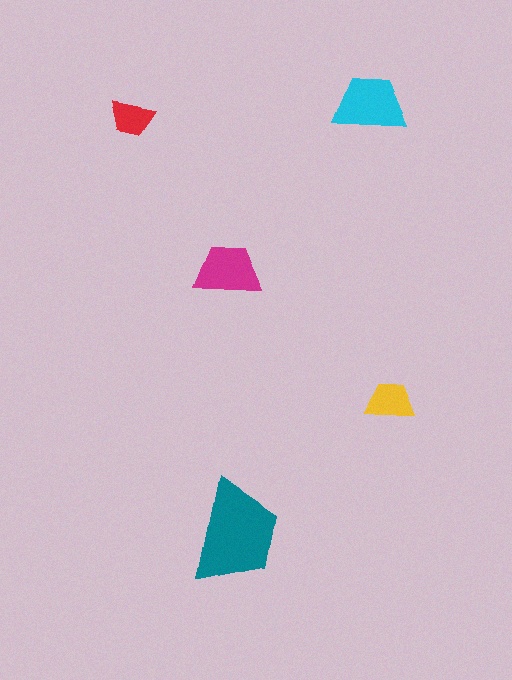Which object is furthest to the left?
The red trapezoid is leftmost.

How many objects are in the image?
There are 5 objects in the image.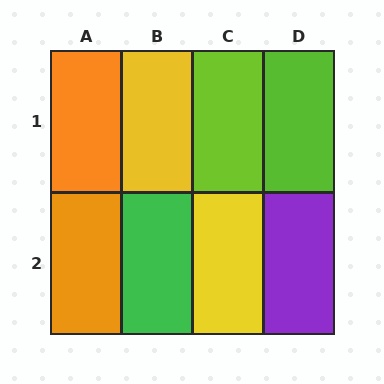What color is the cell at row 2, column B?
Green.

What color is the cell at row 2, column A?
Orange.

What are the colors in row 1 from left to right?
Orange, yellow, lime, lime.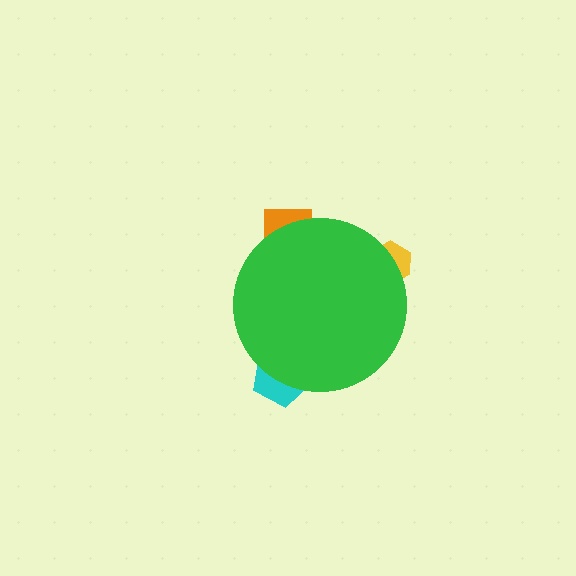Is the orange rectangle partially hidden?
Yes, the orange rectangle is partially hidden behind the green circle.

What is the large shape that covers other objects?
A green circle.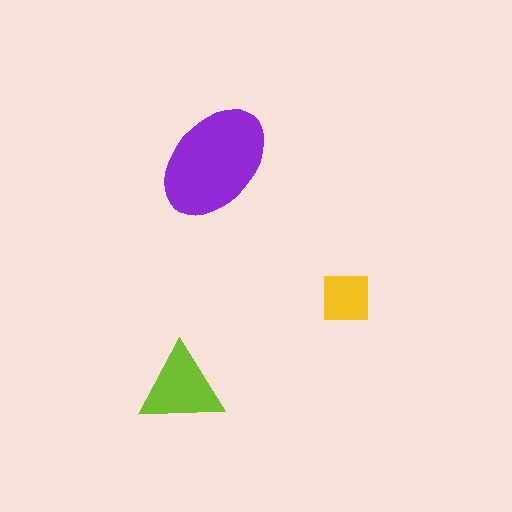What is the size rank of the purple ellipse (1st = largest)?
1st.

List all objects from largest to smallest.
The purple ellipse, the lime triangle, the yellow square.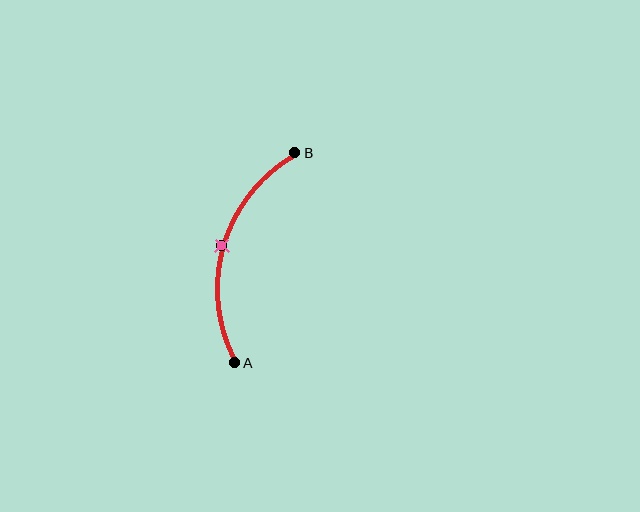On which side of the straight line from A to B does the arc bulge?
The arc bulges to the left of the straight line connecting A and B.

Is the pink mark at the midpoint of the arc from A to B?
Yes. The pink mark lies on the arc at equal arc-length from both A and B — it is the arc midpoint.